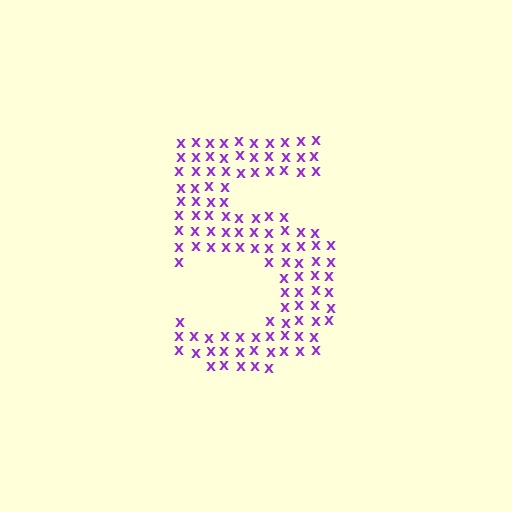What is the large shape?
The large shape is the digit 5.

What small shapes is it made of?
It is made of small letter X's.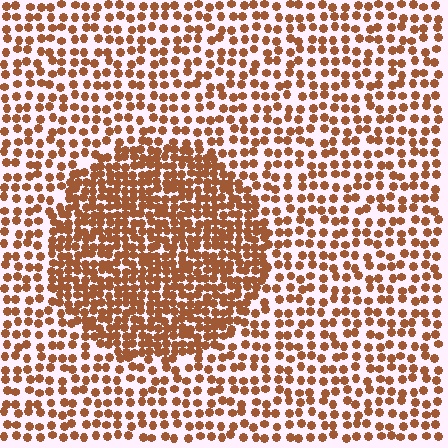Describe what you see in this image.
The image contains small brown elements arranged at two different densities. A circle-shaped region is visible where the elements are more densely packed than the surrounding area.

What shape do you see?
I see a circle.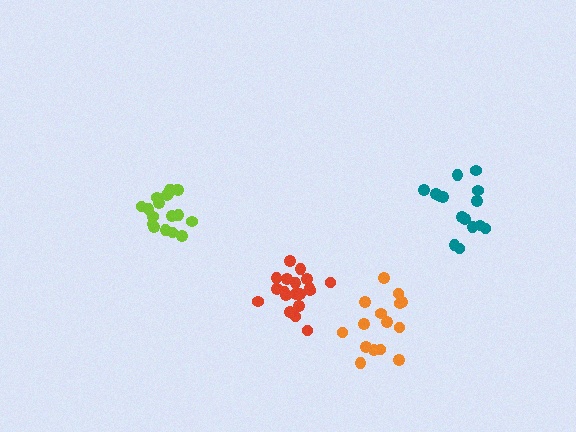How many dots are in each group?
Group 1: 19 dots, Group 2: 15 dots, Group 3: 19 dots, Group 4: 15 dots (68 total).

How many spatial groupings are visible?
There are 4 spatial groupings.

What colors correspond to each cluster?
The clusters are colored: red, orange, lime, teal.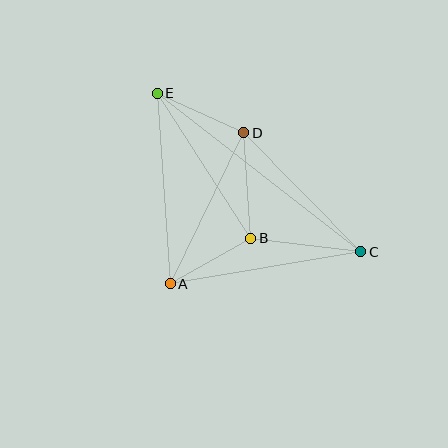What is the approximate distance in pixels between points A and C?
The distance between A and C is approximately 193 pixels.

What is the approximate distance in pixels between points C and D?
The distance between C and D is approximately 167 pixels.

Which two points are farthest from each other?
Points C and E are farthest from each other.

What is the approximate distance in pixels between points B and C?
The distance between B and C is approximately 111 pixels.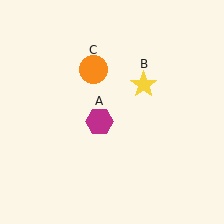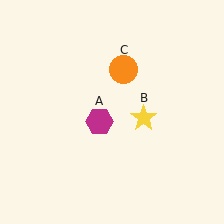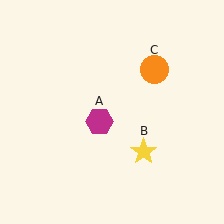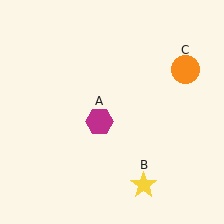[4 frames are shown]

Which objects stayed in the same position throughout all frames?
Magenta hexagon (object A) remained stationary.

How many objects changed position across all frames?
2 objects changed position: yellow star (object B), orange circle (object C).